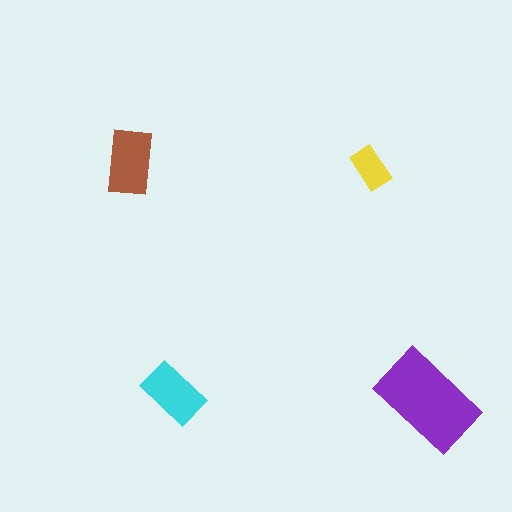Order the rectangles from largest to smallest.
the purple one, the brown one, the cyan one, the yellow one.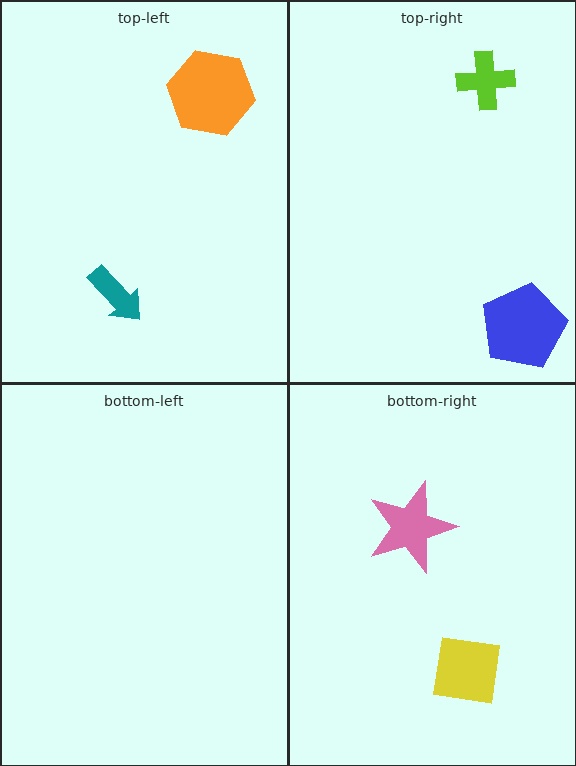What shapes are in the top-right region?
The blue pentagon, the lime cross.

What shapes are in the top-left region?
The orange hexagon, the teal arrow.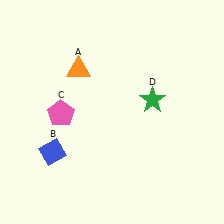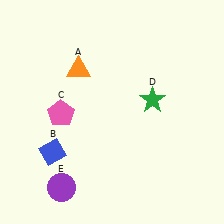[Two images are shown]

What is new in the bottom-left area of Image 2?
A purple circle (E) was added in the bottom-left area of Image 2.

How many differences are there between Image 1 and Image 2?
There is 1 difference between the two images.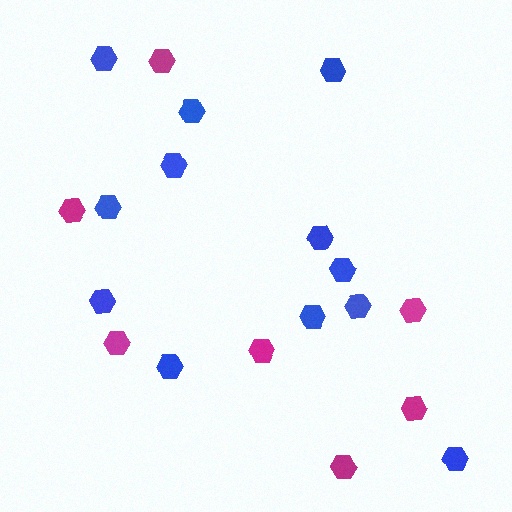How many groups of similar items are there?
There are 2 groups: one group of blue hexagons (12) and one group of magenta hexagons (7).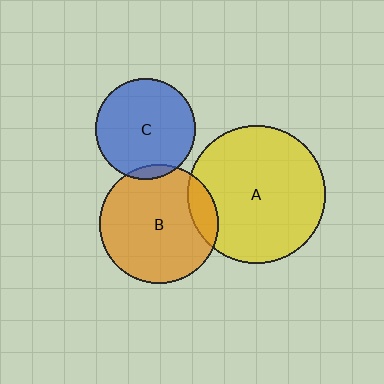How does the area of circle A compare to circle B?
Approximately 1.3 times.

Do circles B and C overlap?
Yes.